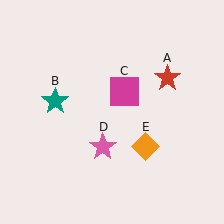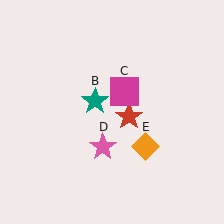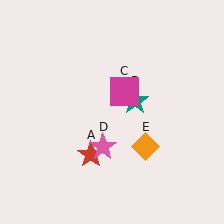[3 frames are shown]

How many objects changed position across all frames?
2 objects changed position: red star (object A), teal star (object B).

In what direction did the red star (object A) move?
The red star (object A) moved down and to the left.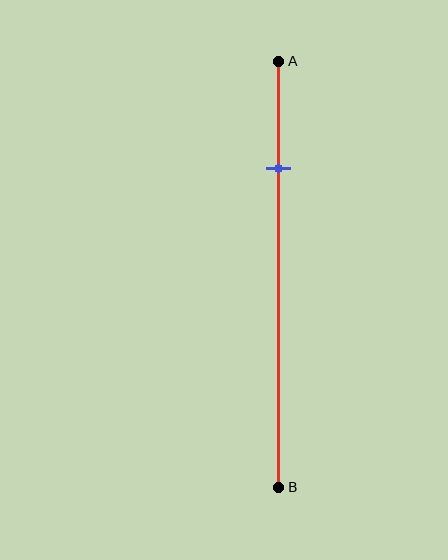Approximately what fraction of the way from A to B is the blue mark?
The blue mark is approximately 25% of the way from A to B.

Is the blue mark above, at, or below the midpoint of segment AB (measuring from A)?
The blue mark is above the midpoint of segment AB.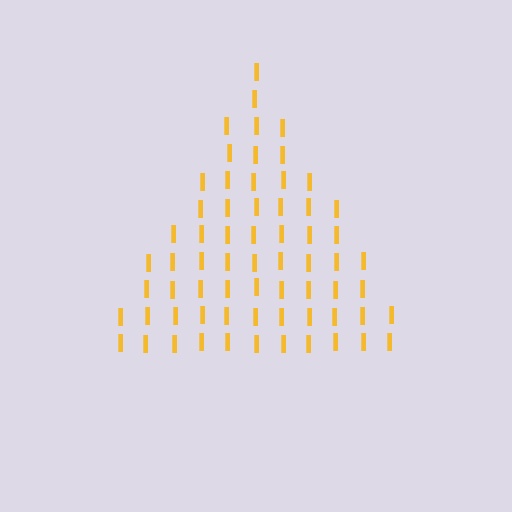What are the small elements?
The small elements are letter I's.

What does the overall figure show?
The overall figure shows a triangle.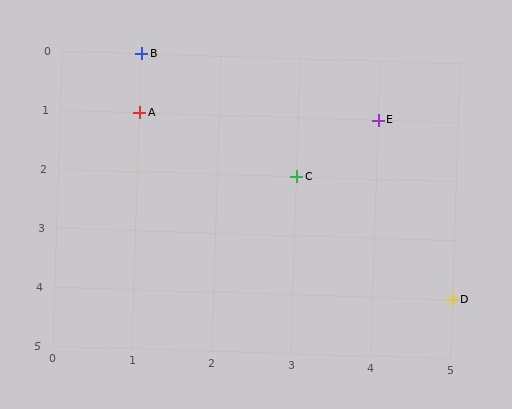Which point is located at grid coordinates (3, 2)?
Point C is at (3, 2).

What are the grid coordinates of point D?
Point D is at grid coordinates (5, 4).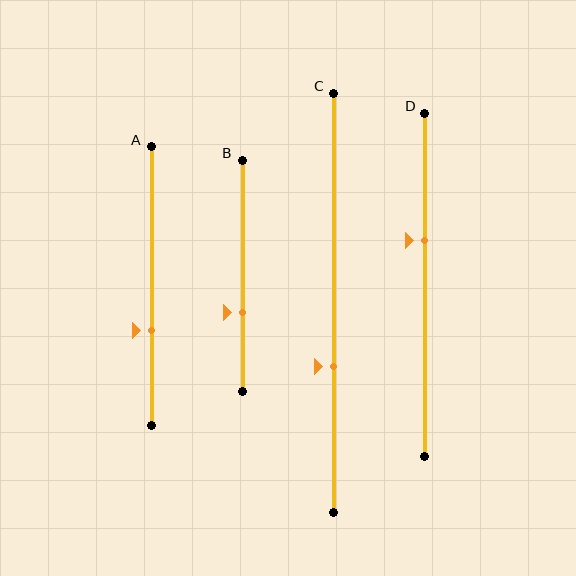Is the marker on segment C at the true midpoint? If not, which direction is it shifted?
No, the marker on segment C is shifted downward by about 15% of the segment length.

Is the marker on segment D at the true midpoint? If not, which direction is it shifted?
No, the marker on segment D is shifted upward by about 13% of the segment length.